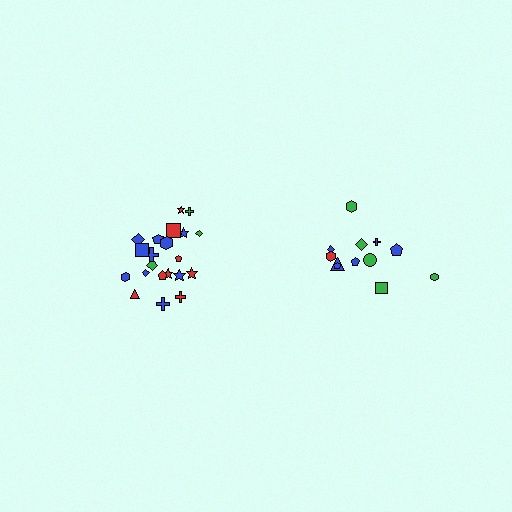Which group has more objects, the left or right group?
The left group.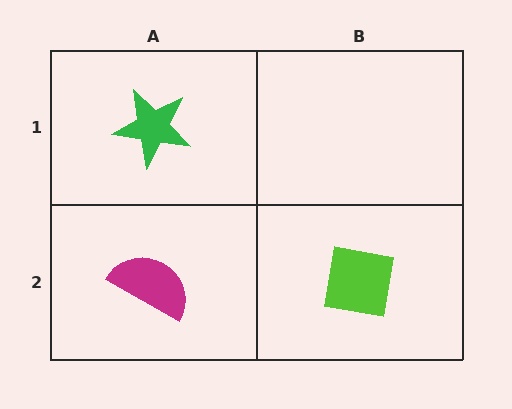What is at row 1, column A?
A green star.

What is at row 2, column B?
A lime square.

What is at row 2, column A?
A magenta semicircle.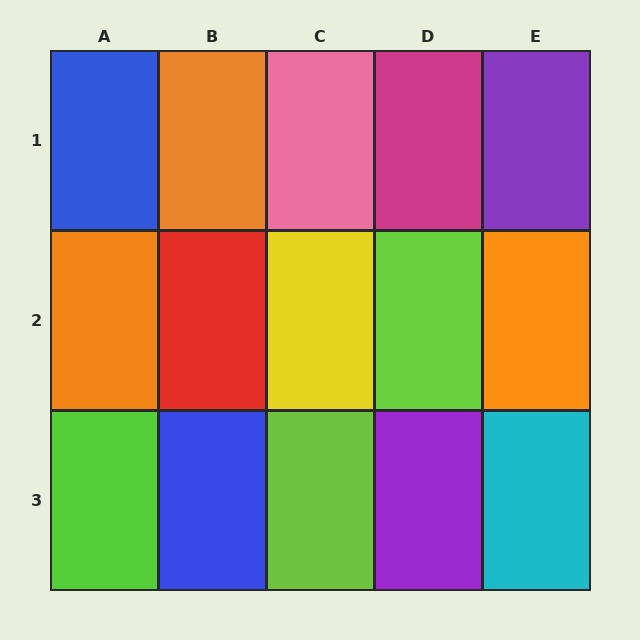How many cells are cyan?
1 cell is cyan.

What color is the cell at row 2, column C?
Yellow.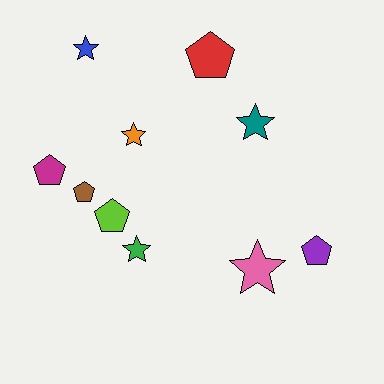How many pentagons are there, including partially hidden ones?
There are 5 pentagons.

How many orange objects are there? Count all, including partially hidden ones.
There is 1 orange object.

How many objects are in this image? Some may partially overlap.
There are 10 objects.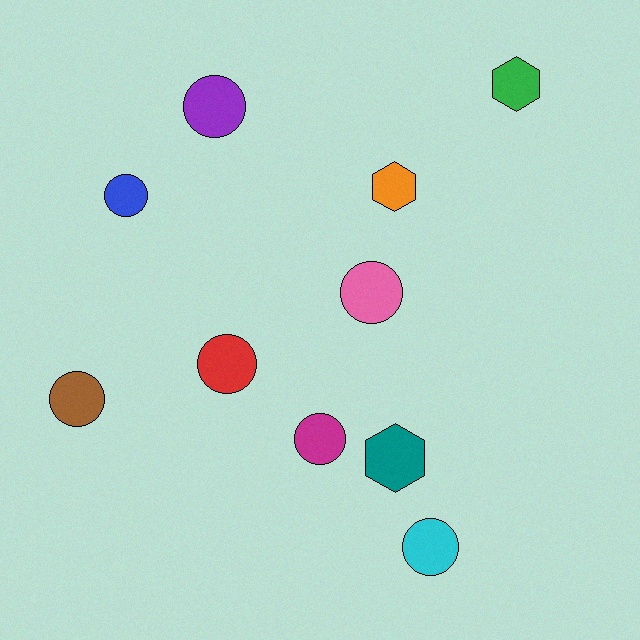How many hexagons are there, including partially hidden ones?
There are 3 hexagons.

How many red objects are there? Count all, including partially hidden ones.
There is 1 red object.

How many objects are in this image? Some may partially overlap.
There are 10 objects.